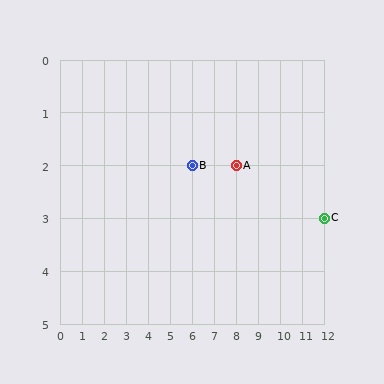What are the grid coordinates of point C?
Point C is at grid coordinates (12, 3).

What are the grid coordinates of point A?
Point A is at grid coordinates (8, 2).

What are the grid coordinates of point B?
Point B is at grid coordinates (6, 2).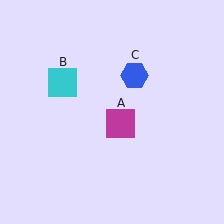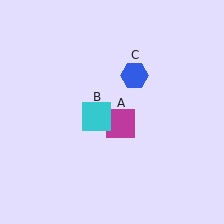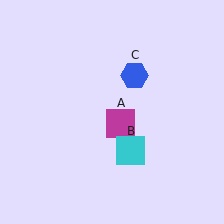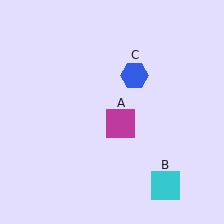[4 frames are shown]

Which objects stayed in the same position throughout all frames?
Magenta square (object A) and blue hexagon (object C) remained stationary.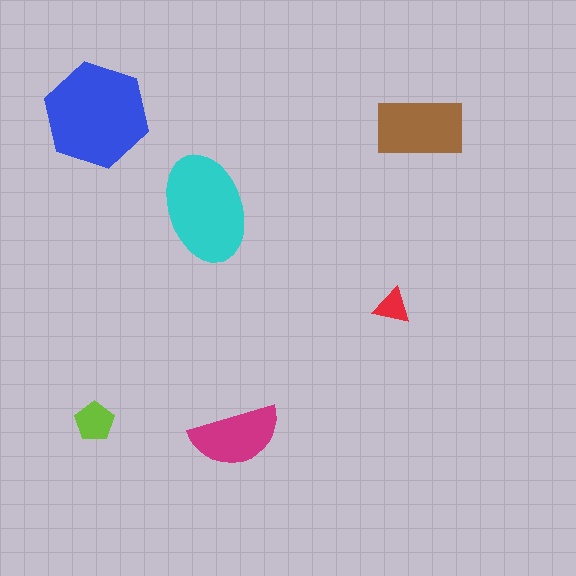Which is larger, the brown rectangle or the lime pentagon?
The brown rectangle.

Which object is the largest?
The blue hexagon.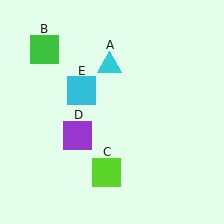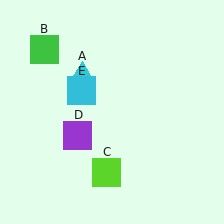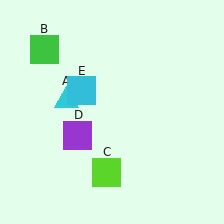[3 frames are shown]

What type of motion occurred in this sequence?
The cyan triangle (object A) rotated counterclockwise around the center of the scene.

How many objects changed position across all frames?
1 object changed position: cyan triangle (object A).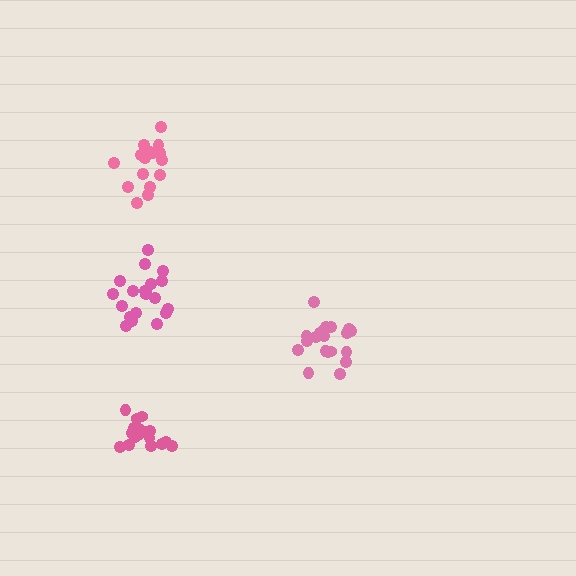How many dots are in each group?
Group 1: 16 dots, Group 2: 20 dots, Group 3: 17 dots, Group 4: 20 dots (73 total).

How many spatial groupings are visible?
There are 4 spatial groupings.